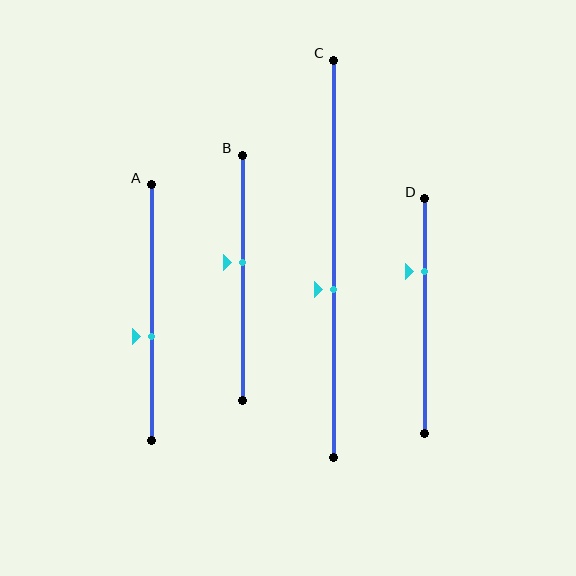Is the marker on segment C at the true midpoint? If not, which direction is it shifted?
No, the marker on segment C is shifted downward by about 8% of the segment length.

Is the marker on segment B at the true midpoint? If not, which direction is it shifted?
No, the marker on segment B is shifted upward by about 6% of the segment length.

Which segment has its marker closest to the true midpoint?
Segment B has its marker closest to the true midpoint.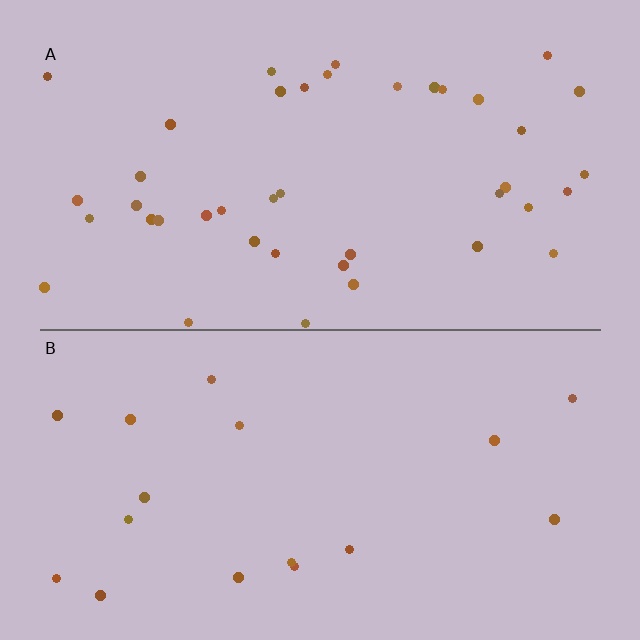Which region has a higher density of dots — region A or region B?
A (the top).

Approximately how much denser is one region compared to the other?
Approximately 2.4× — region A over region B.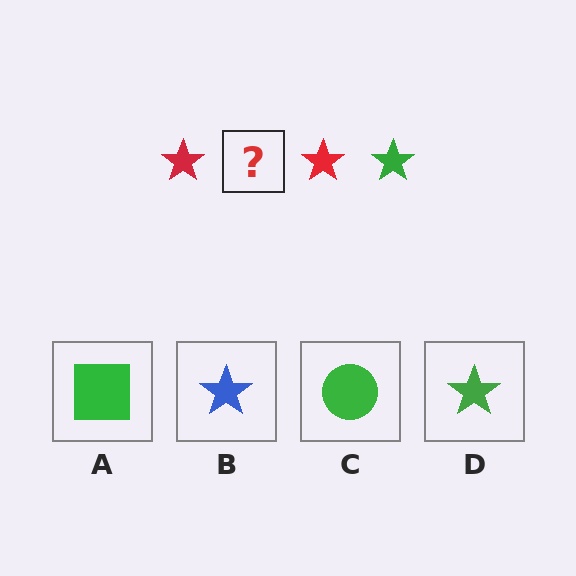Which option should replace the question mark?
Option D.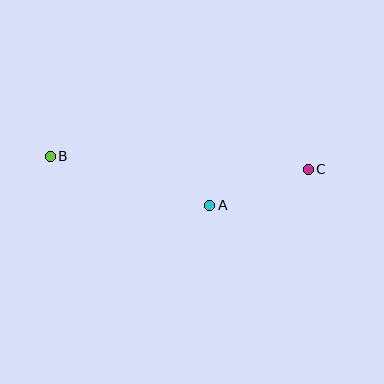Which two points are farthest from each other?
Points B and C are farthest from each other.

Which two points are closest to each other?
Points A and C are closest to each other.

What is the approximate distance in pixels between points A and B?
The distance between A and B is approximately 167 pixels.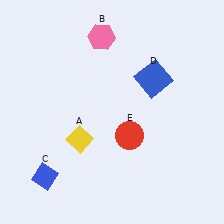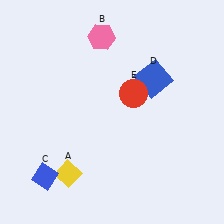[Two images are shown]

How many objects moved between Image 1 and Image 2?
2 objects moved between the two images.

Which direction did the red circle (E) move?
The red circle (E) moved up.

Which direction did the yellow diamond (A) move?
The yellow diamond (A) moved down.